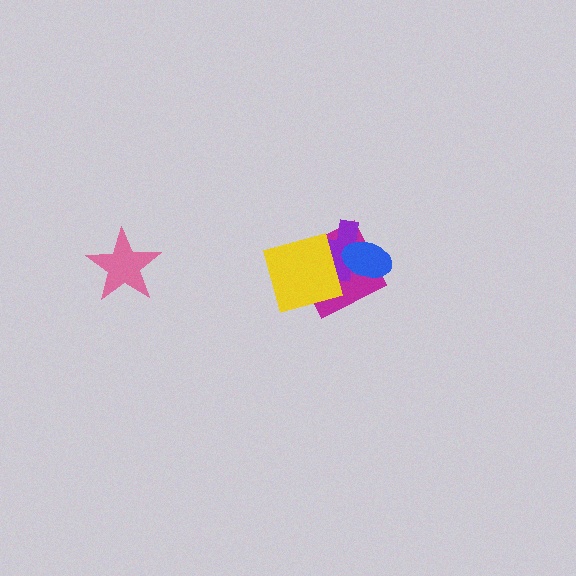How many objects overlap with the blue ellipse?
2 objects overlap with the blue ellipse.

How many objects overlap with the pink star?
0 objects overlap with the pink star.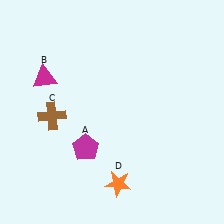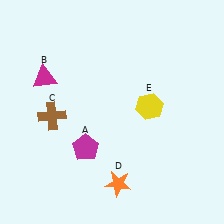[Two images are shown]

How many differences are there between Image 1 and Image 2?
There is 1 difference between the two images.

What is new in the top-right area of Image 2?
A yellow hexagon (E) was added in the top-right area of Image 2.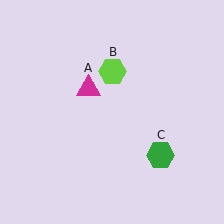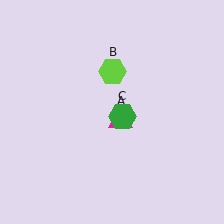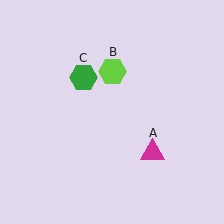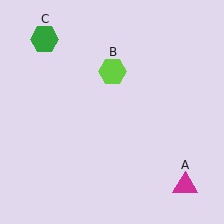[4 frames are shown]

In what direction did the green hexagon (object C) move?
The green hexagon (object C) moved up and to the left.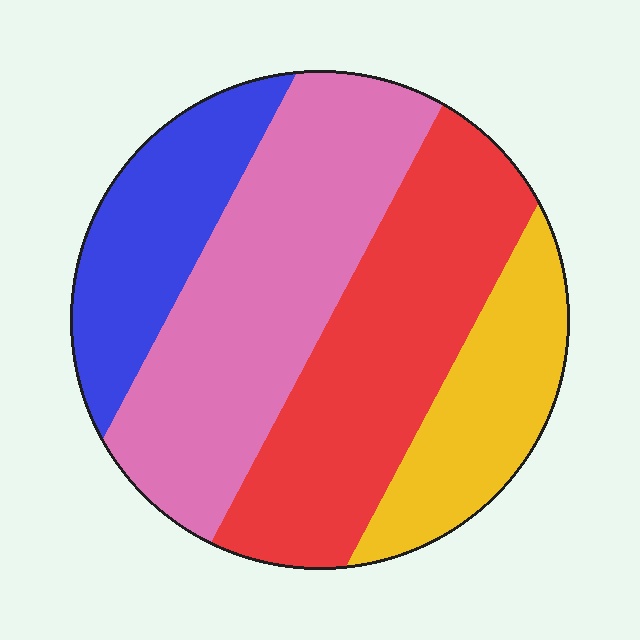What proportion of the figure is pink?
Pink takes up about one third (1/3) of the figure.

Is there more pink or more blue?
Pink.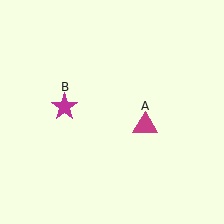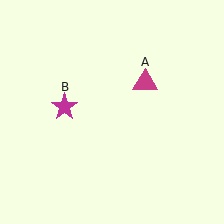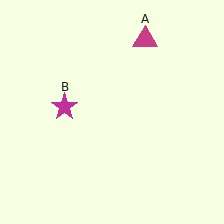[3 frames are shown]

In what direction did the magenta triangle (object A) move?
The magenta triangle (object A) moved up.